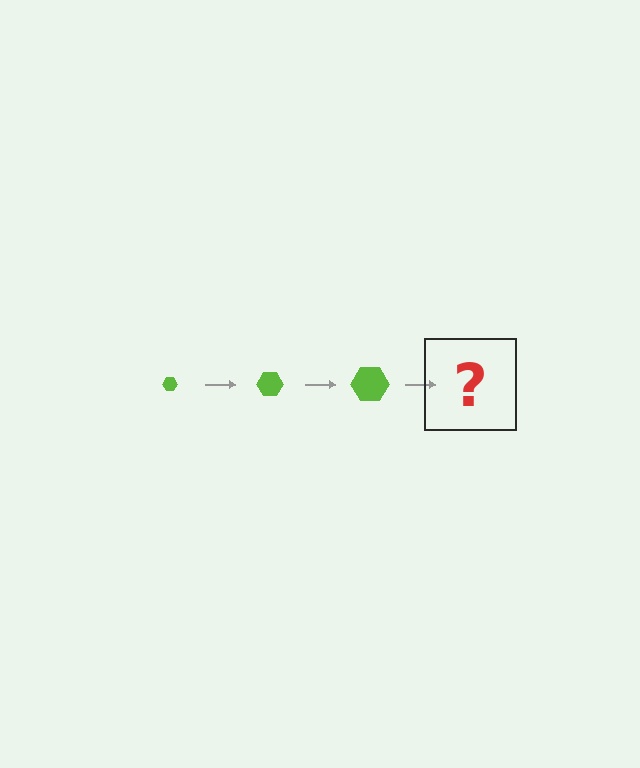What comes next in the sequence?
The next element should be a lime hexagon, larger than the previous one.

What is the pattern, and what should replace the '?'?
The pattern is that the hexagon gets progressively larger each step. The '?' should be a lime hexagon, larger than the previous one.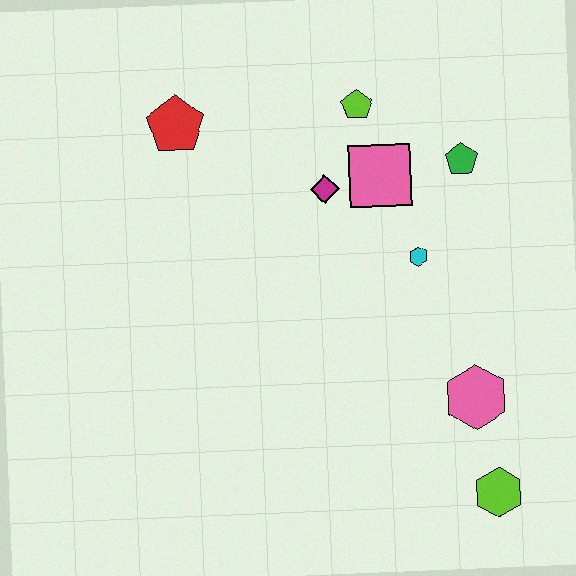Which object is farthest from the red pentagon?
The lime hexagon is farthest from the red pentagon.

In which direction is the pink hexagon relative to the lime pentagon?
The pink hexagon is below the lime pentagon.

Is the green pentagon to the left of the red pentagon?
No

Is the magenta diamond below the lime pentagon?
Yes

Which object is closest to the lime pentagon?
The pink square is closest to the lime pentagon.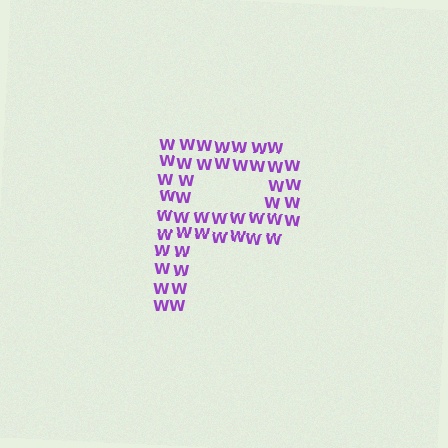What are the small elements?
The small elements are letter W's.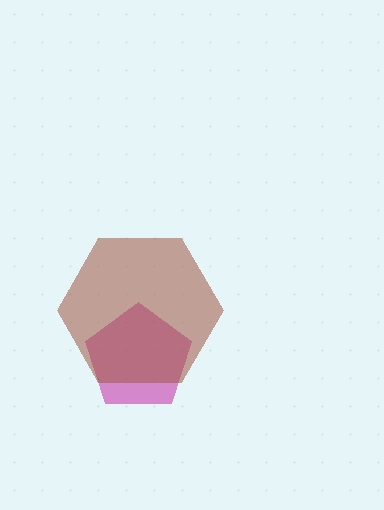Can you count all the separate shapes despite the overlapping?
Yes, there are 2 separate shapes.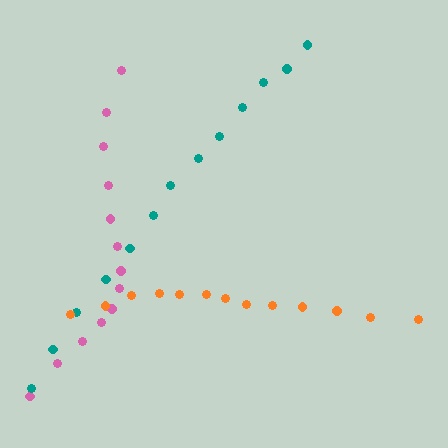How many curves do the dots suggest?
There are 3 distinct paths.